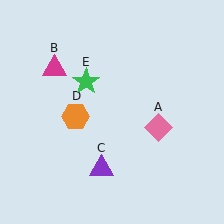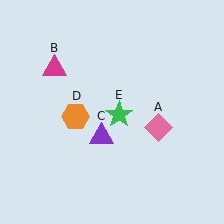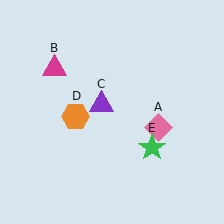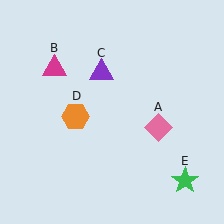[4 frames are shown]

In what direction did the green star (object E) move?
The green star (object E) moved down and to the right.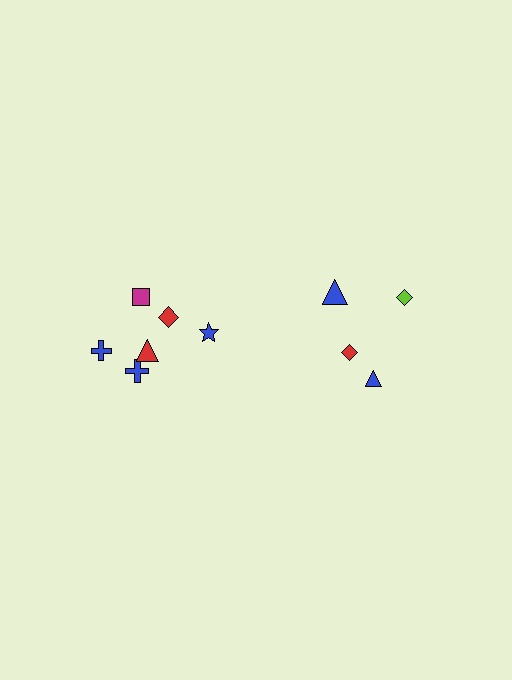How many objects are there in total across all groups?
There are 10 objects.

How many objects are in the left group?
There are 6 objects.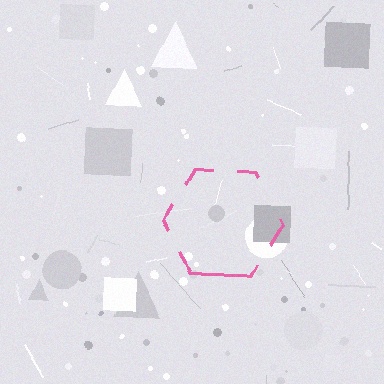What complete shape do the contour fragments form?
The contour fragments form a hexagon.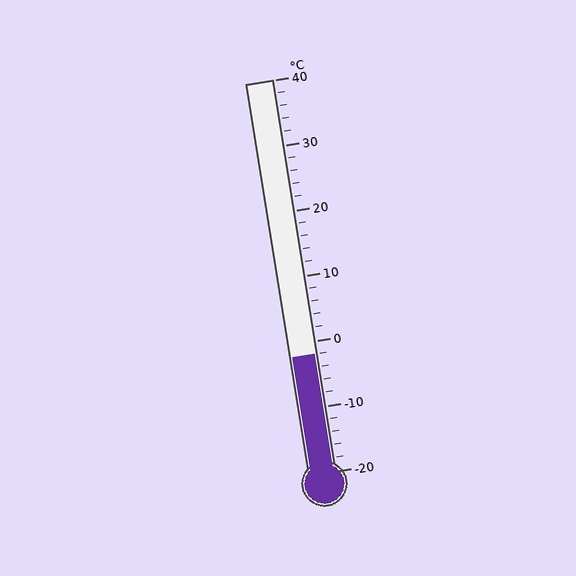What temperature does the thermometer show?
The thermometer shows approximately -2°C.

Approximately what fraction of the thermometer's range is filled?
The thermometer is filled to approximately 30% of its range.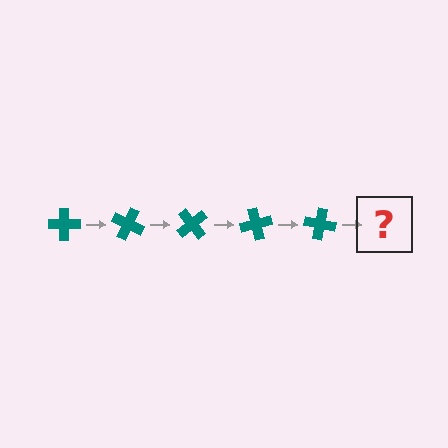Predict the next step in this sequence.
The next step is a teal cross rotated 125 degrees.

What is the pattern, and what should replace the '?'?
The pattern is that the cross rotates 25 degrees each step. The '?' should be a teal cross rotated 125 degrees.